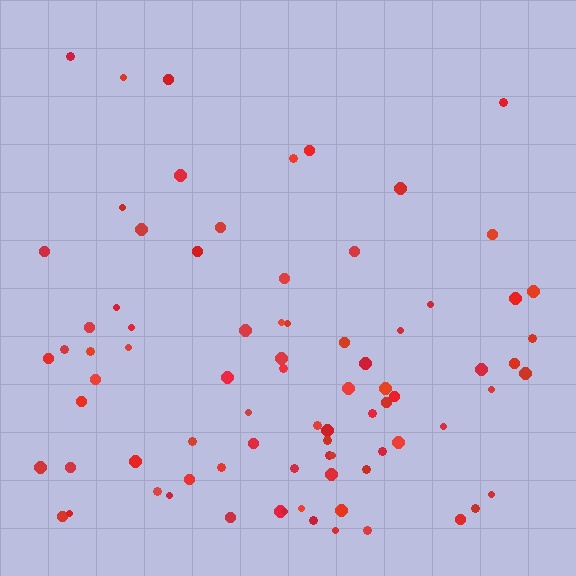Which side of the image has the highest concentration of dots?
The bottom.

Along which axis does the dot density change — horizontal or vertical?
Vertical.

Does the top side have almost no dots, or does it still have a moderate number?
Still a moderate number, just noticeably fewer than the bottom.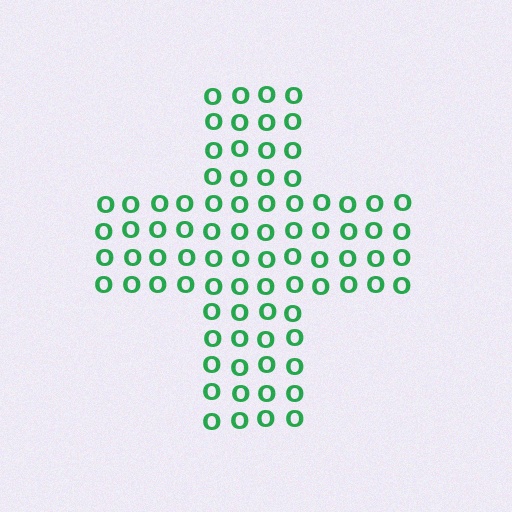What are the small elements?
The small elements are letter O's.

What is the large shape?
The large shape is a cross.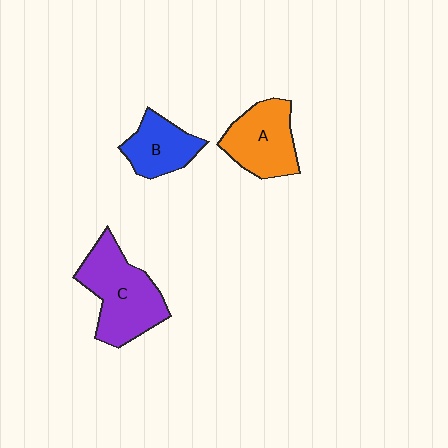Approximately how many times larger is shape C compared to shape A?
Approximately 1.3 times.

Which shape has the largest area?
Shape C (purple).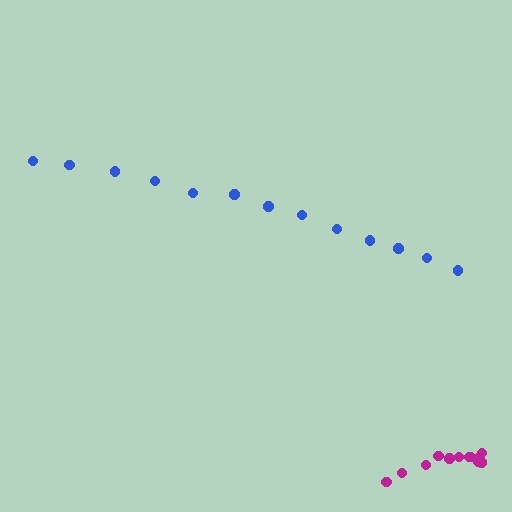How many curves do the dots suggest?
There are 2 distinct paths.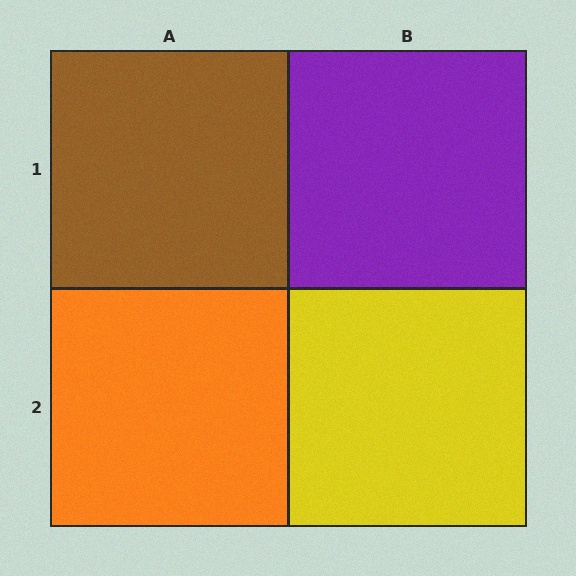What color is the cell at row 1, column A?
Brown.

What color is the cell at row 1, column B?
Purple.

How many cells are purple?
1 cell is purple.